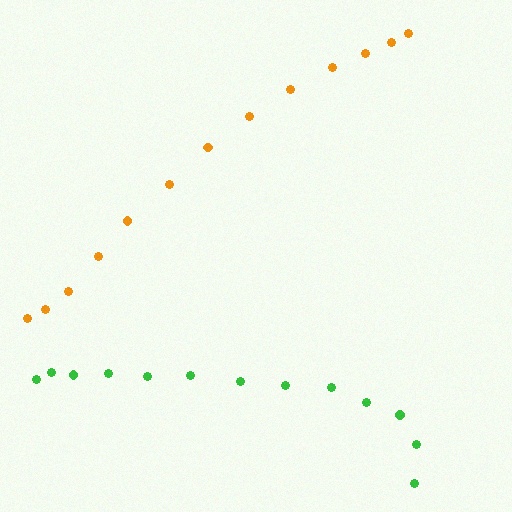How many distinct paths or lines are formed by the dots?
There are 2 distinct paths.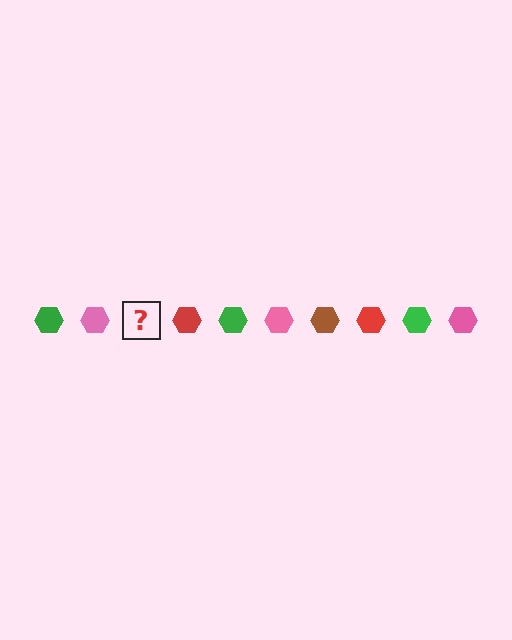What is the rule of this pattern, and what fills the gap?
The rule is that the pattern cycles through green, pink, brown, red hexagons. The gap should be filled with a brown hexagon.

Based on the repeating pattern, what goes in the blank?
The blank should be a brown hexagon.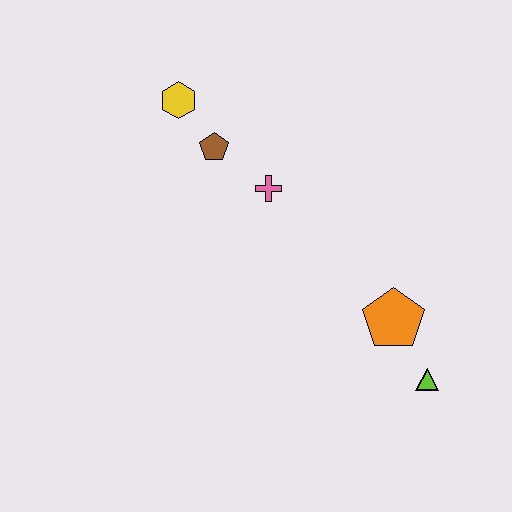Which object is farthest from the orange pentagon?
The yellow hexagon is farthest from the orange pentagon.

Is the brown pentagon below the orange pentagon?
No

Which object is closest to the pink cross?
The brown pentagon is closest to the pink cross.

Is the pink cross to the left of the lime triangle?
Yes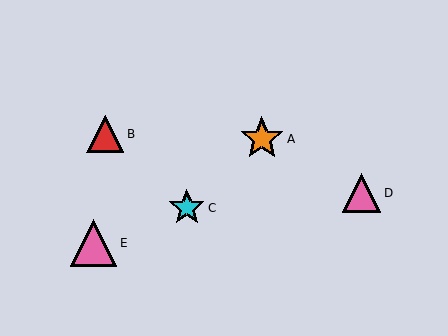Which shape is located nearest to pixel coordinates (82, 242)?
The pink triangle (labeled E) at (94, 243) is nearest to that location.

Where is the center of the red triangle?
The center of the red triangle is at (105, 134).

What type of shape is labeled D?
Shape D is a pink triangle.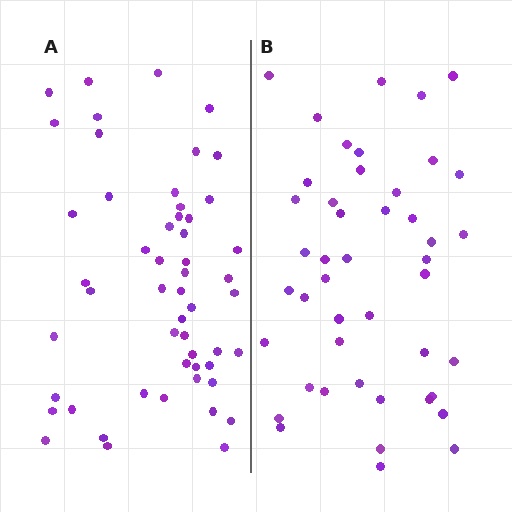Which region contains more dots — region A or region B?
Region A (the left region) has more dots.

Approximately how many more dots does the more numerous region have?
Region A has roughly 8 or so more dots than region B.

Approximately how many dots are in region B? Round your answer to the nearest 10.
About 40 dots. (The exact count is 45, which rounds to 40.)